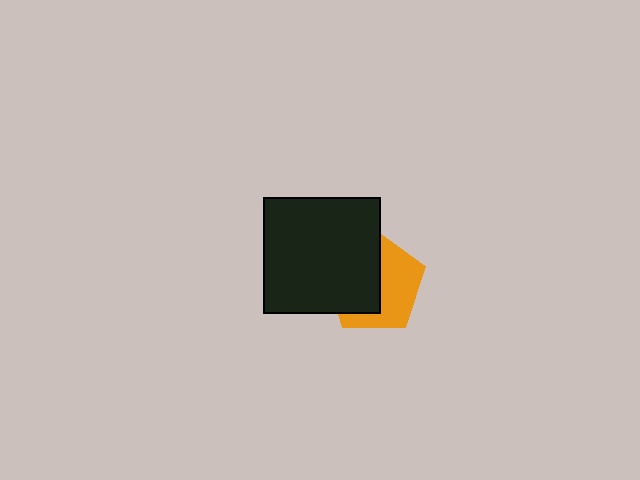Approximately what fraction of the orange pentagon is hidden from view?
Roughly 51% of the orange pentagon is hidden behind the black square.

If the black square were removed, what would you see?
You would see the complete orange pentagon.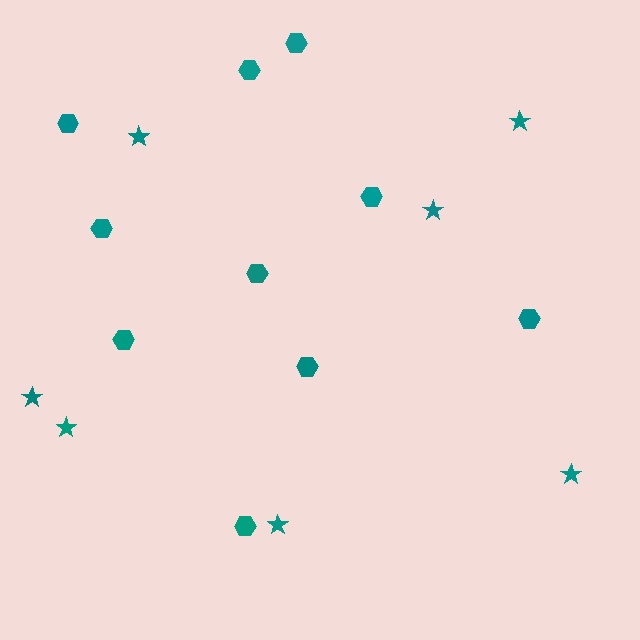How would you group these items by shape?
There are 2 groups: one group of hexagons (10) and one group of stars (7).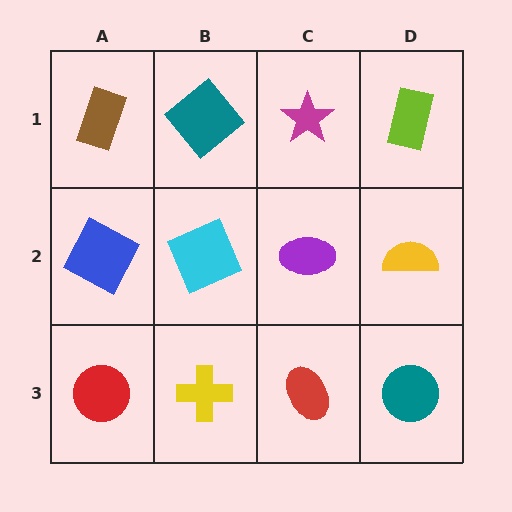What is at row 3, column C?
A red ellipse.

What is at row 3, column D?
A teal circle.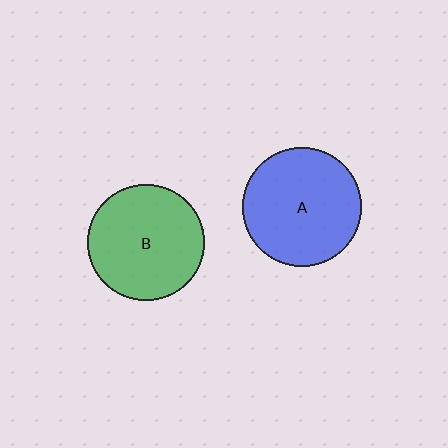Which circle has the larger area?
Circle A (blue).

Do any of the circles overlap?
No, none of the circles overlap.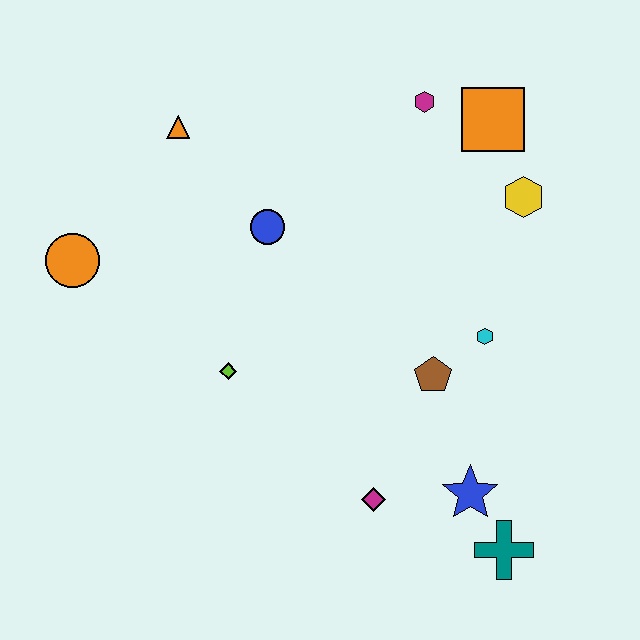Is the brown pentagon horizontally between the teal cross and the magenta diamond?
Yes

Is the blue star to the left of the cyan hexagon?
Yes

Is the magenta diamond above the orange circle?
No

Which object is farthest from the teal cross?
The orange triangle is farthest from the teal cross.